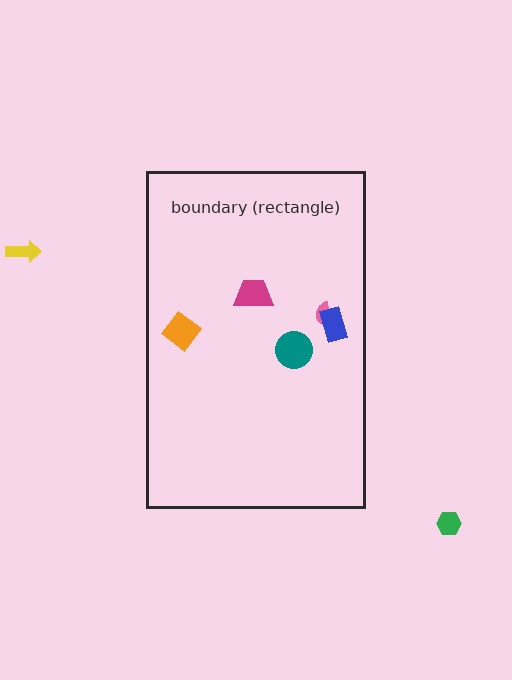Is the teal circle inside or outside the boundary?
Inside.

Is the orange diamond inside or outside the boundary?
Inside.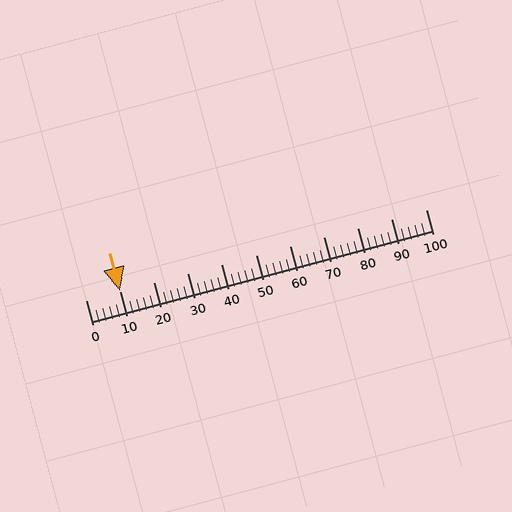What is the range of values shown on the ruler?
The ruler shows values from 0 to 100.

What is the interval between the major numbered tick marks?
The major tick marks are spaced 10 units apart.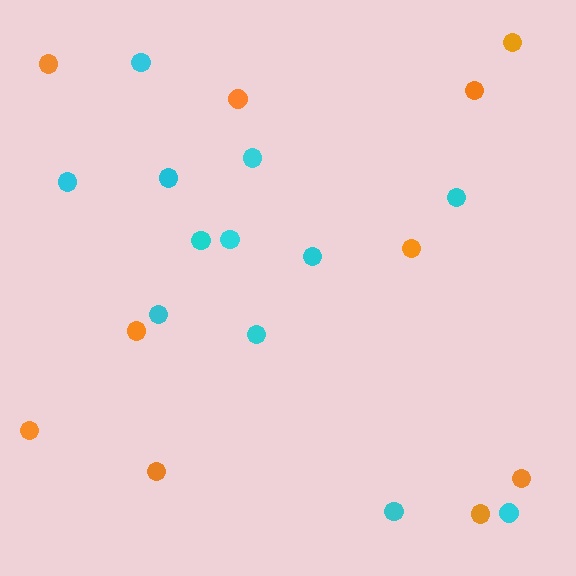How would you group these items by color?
There are 2 groups: one group of orange circles (10) and one group of cyan circles (12).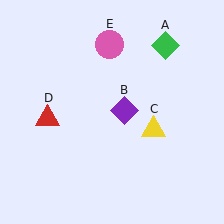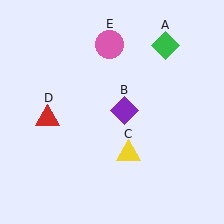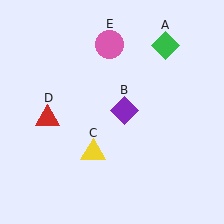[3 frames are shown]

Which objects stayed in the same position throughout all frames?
Green diamond (object A) and purple diamond (object B) and red triangle (object D) and pink circle (object E) remained stationary.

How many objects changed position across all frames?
1 object changed position: yellow triangle (object C).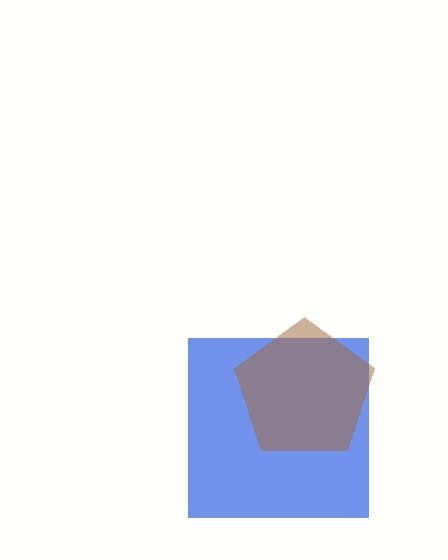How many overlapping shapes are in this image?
There are 2 overlapping shapes in the image.